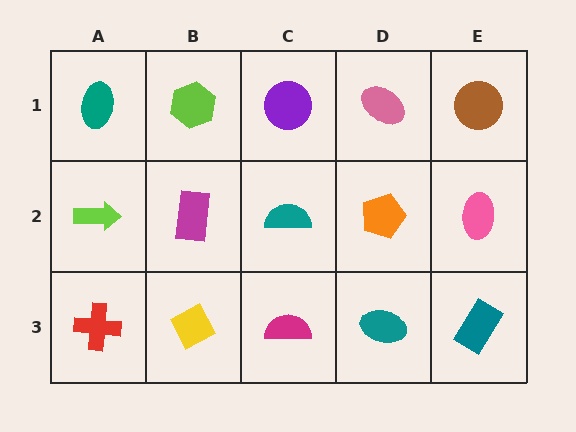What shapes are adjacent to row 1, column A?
A lime arrow (row 2, column A), a lime hexagon (row 1, column B).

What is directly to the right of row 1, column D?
A brown circle.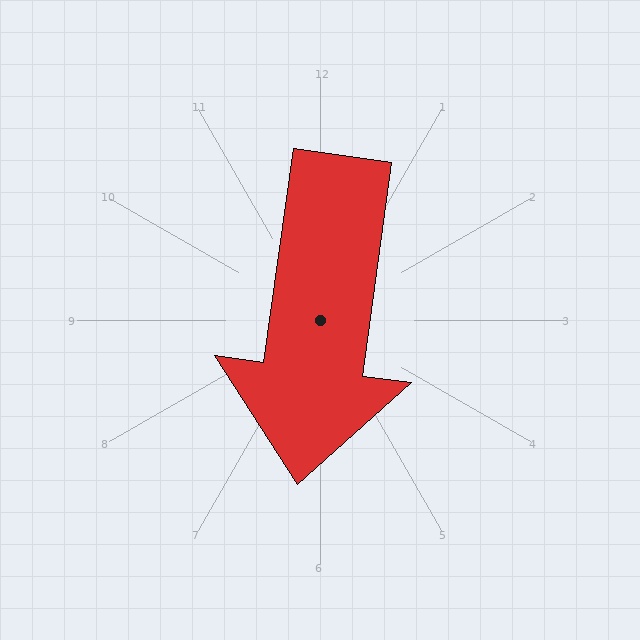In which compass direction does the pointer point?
South.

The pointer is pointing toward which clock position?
Roughly 6 o'clock.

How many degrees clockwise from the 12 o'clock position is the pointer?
Approximately 188 degrees.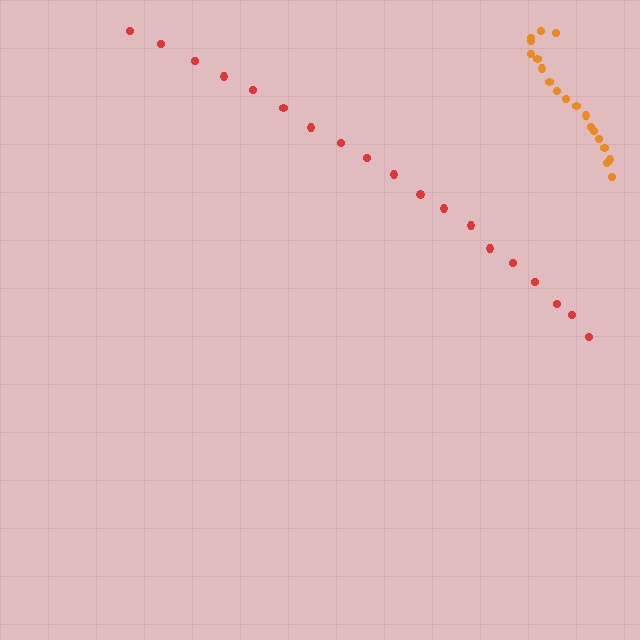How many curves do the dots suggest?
There are 2 distinct paths.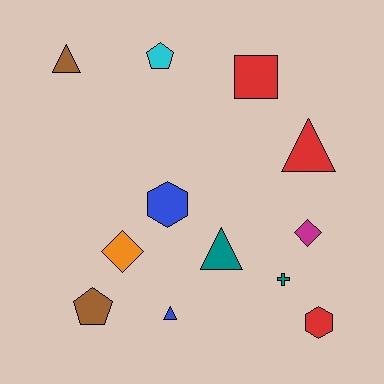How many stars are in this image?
There are no stars.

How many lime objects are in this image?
There are no lime objects.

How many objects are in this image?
There are 12 objects.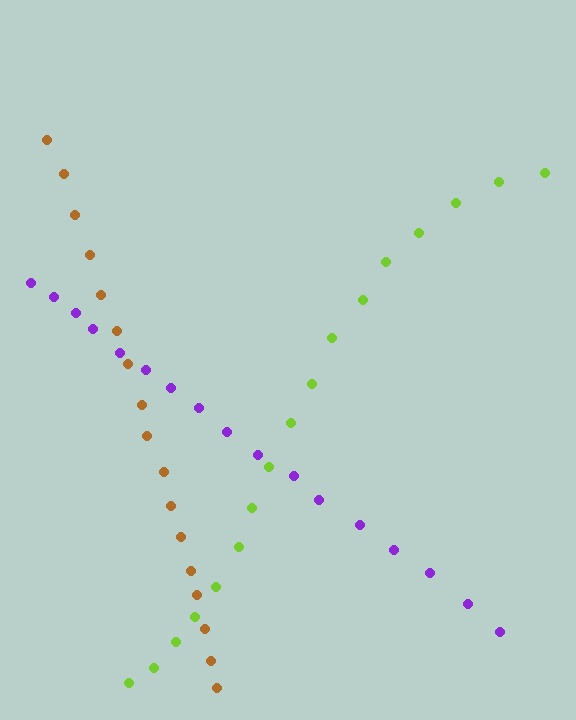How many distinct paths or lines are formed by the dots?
There are 3 distinct paths.